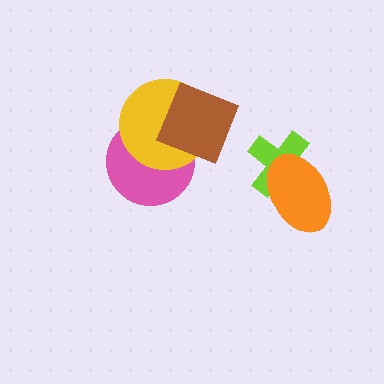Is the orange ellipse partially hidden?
No, no other shape covers it.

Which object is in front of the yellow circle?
The brown square is in front of the yellow circle.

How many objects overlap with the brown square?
2 objects overlap with the brown square.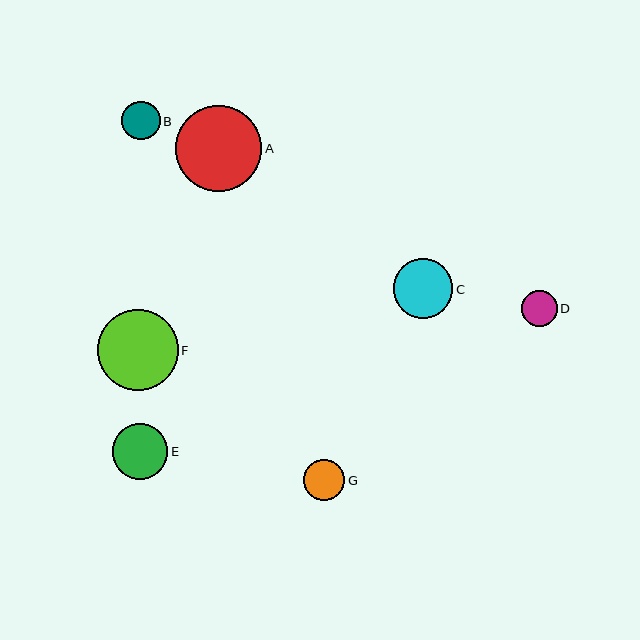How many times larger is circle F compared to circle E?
Circle F is approximately 1.5 times the size of circle E.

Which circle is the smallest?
Circle D is the smallest with a size of approximately 36 pixels.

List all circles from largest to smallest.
From largest to smallest: A, F, C, E, G, B, D.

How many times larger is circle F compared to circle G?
Circle F is approximately 2.0 times the size of circle G.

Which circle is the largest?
Circle A is the largest with a size of approximately 86 pixels.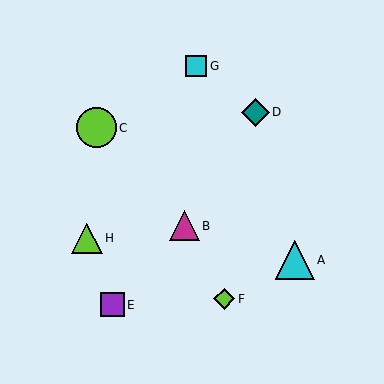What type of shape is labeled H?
Shape H is a lime triangle.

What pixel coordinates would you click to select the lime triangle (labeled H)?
Click at (87, 238) to select the lime triangle H.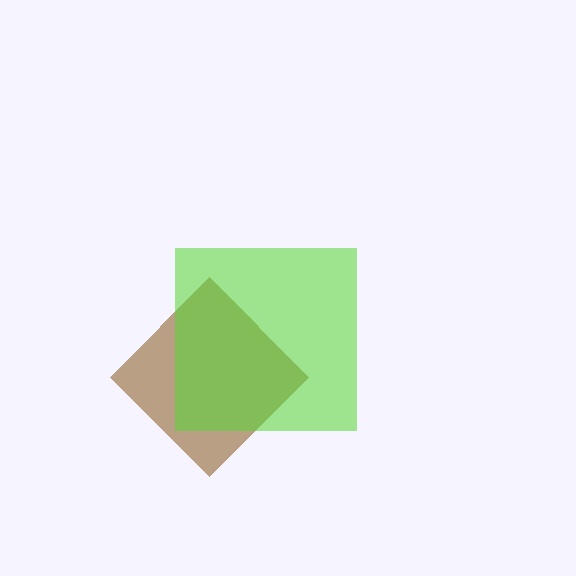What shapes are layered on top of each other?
The layered shapes are: a brown diamond, a lime square.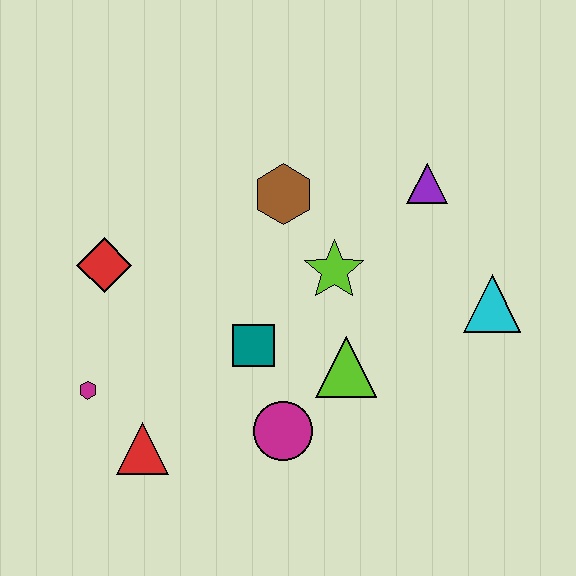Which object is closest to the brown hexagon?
The lime star is closest to the brown hexagon.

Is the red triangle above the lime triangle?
No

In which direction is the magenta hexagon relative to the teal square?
The magenta hexagon is to the left of the teal square.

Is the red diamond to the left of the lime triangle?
Yes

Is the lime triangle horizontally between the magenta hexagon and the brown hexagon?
No